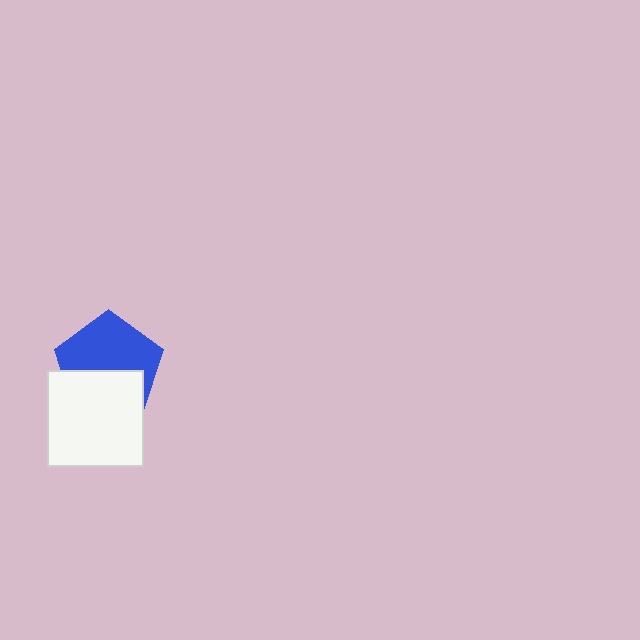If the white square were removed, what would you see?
You would see the complete blue pentagon.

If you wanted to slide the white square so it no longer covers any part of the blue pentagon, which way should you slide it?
Slide it down — that is the most direct way to separate the two shapes.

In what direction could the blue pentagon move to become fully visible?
The blue pentagon could move up. That would shift it out from behind the white square entirely.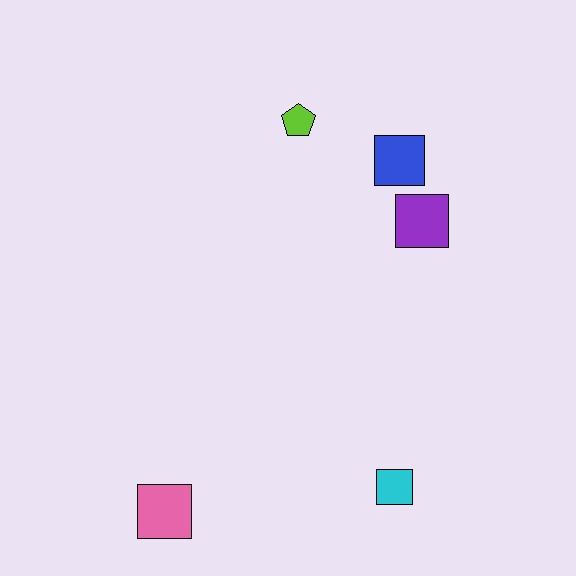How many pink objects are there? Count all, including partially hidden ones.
There is 1 pink object.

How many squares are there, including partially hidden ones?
There are 4 squares.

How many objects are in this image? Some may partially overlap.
There are 5 objects.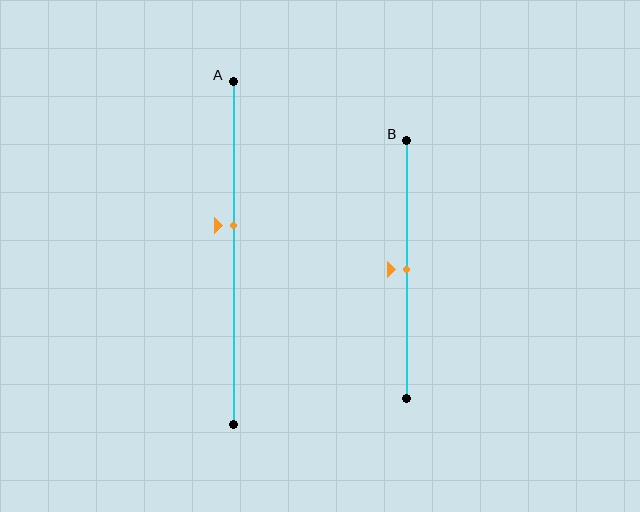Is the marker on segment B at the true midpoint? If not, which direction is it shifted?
Yes, the marker on segment B is at the true midpoint.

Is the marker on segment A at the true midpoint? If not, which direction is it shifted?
No, the marker on segment A is shifted upward by about 8% of the segment length.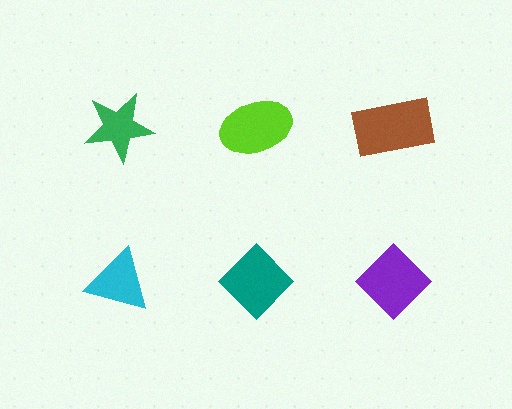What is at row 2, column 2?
A teal diamond.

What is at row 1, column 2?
A lime ellipse.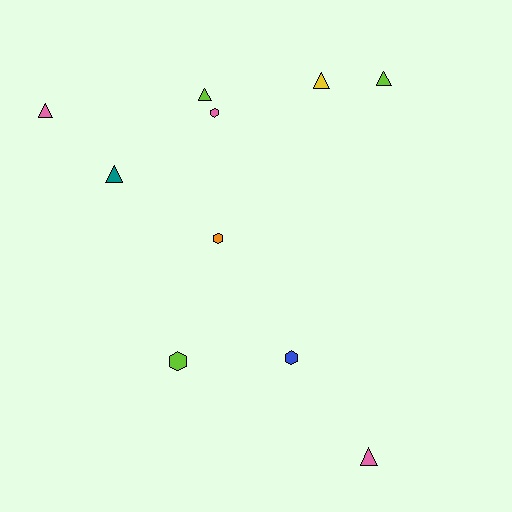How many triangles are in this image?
There are 6 triangles.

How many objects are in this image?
There are 10 objects.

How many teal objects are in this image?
There is 1 teal object.